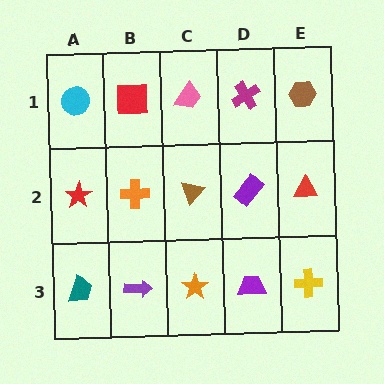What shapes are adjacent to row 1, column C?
A brown triangle (row 2, column C), a red square (row 1, column B), a magenta cross (row 1, column D).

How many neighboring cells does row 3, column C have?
3.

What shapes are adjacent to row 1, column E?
A red triangle (row 2, column E), a magenta cross (row 1, column D).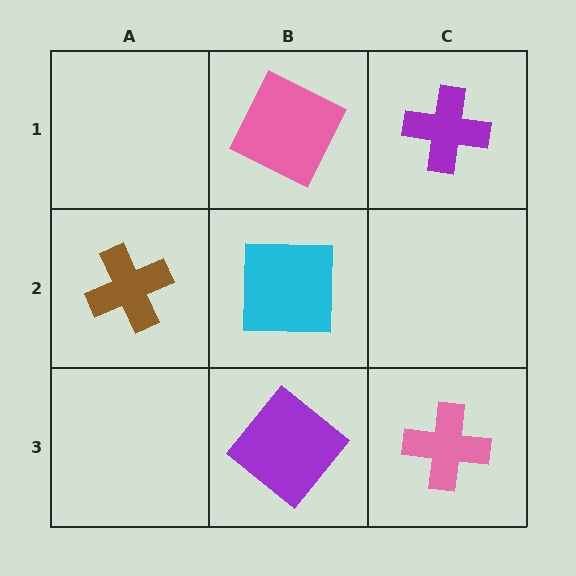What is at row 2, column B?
A cyan square.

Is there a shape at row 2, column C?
No, that cell is empty.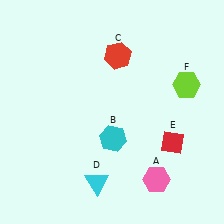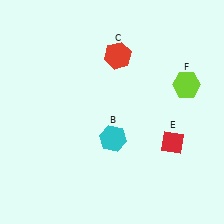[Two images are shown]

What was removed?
The cyan triangle (D), the pink hexagon (A) were removed in Image 2.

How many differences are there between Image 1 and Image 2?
There are 2 differences between the two images.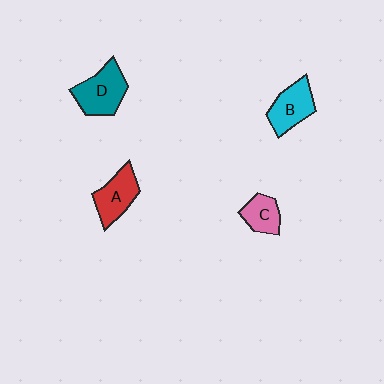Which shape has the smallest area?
Shape C (pink).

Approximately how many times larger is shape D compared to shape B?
Approximately 1.2 times.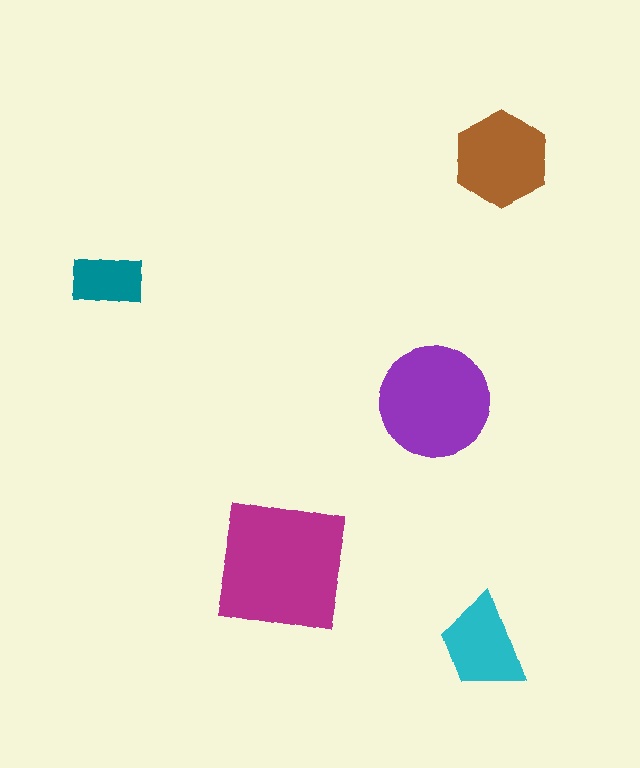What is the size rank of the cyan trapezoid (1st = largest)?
4th.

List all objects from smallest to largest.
The teal rectangle, the cyan trapezoid, the brown hexagon, the purple circle, the magenta square.